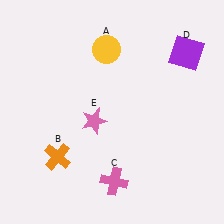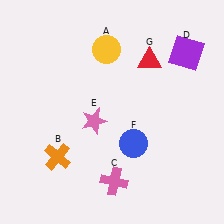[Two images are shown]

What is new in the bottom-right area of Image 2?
A blue circle (F) was added in the bottom-right area of Image 2.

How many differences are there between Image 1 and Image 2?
There are 2 differences between the two images.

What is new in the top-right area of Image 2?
A red triangle (G) was added in the top-right area of Image 2.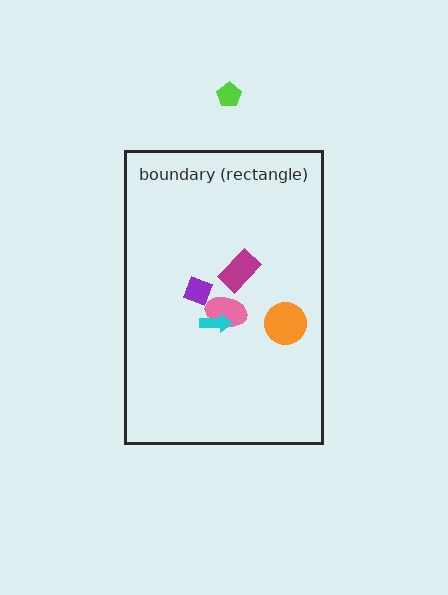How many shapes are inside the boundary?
5 inside, 1 outside.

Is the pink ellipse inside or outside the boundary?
Inside.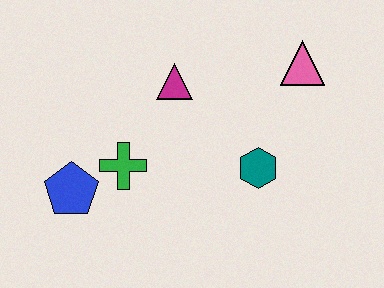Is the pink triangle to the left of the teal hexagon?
No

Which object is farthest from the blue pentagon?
The pink triangle is farthest from the blue pentagon.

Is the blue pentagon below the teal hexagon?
Yes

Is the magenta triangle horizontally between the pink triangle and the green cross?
Yes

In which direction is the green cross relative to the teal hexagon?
The green cross is to the left of the teal hexagon.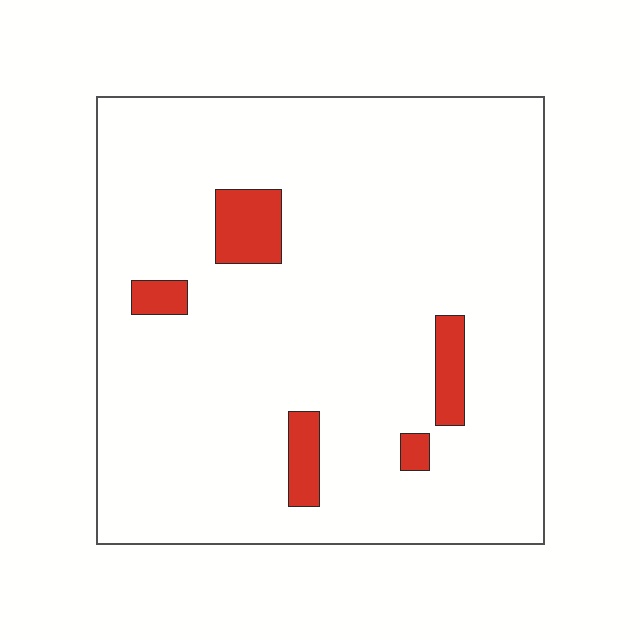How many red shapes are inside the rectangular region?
5.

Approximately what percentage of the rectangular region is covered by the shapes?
Approximately 5%.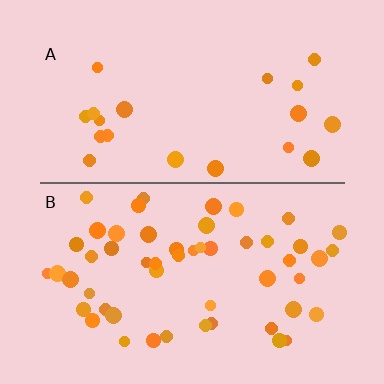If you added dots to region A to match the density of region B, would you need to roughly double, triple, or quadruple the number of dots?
Approximately triple.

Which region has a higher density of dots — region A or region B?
B (the bottom).